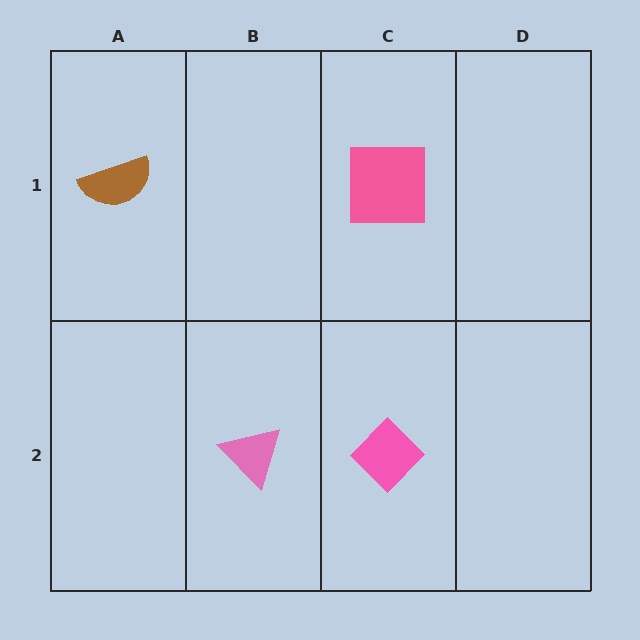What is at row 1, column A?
A brown semicircle.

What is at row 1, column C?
A pink square.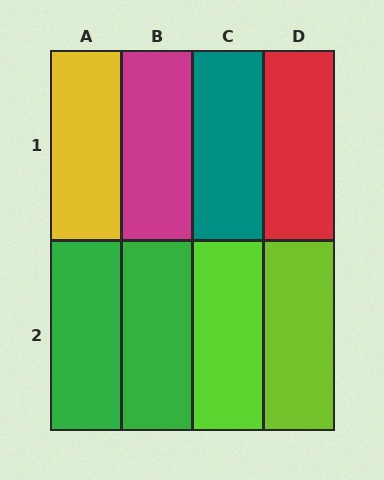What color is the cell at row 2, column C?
Lime.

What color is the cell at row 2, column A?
Green.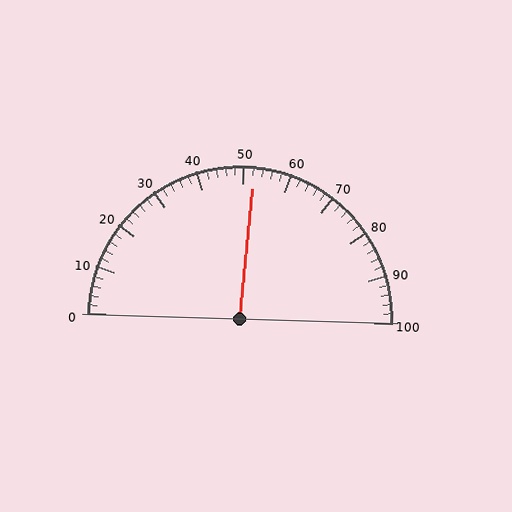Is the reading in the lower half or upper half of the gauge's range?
The reading is in the upper half of the range (0 to 100).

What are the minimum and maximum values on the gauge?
The gauge ranges from 0 to 100.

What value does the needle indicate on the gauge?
The needle indicates approximately 52.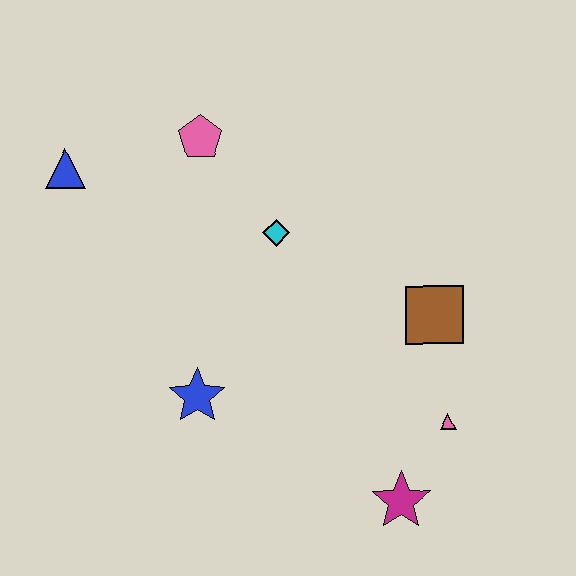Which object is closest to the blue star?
The cyan diamond is closest to the blue star.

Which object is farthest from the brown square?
The blue triangle is farthest from the brown square.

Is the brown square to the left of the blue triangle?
No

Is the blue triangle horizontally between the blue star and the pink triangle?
No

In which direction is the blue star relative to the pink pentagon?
The blue star is below the pink pentagon.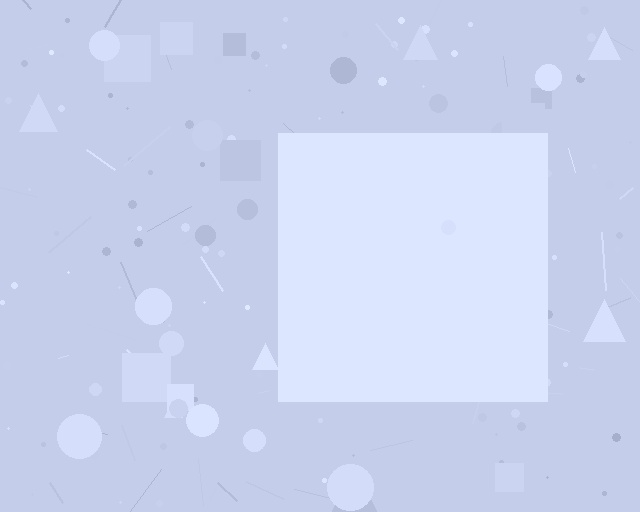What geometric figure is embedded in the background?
A square is embedded in the background.